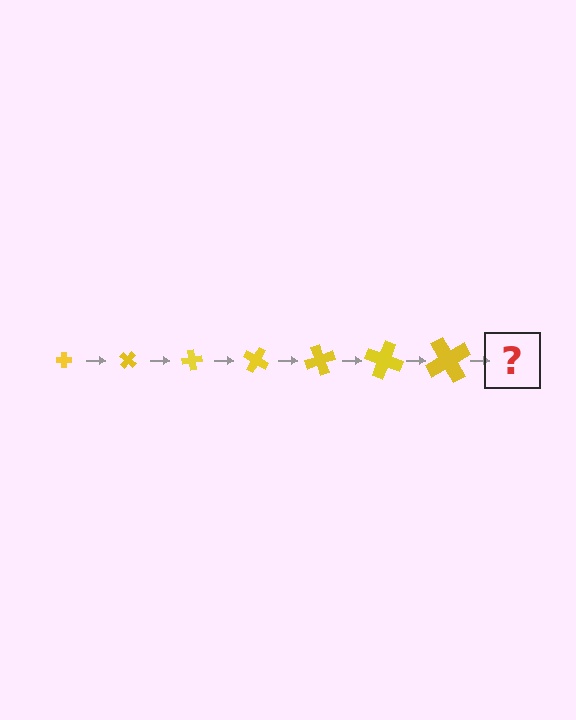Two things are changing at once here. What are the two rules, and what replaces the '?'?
The two rules are that the cross grows larger each step and it rotates 40 degrees each step. The '?' should be a cross, larger than the previous one and rotated 280 degrees from the start.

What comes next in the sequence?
The next element should be a cross, larger than the previous one and rotated 280 degrees from the start.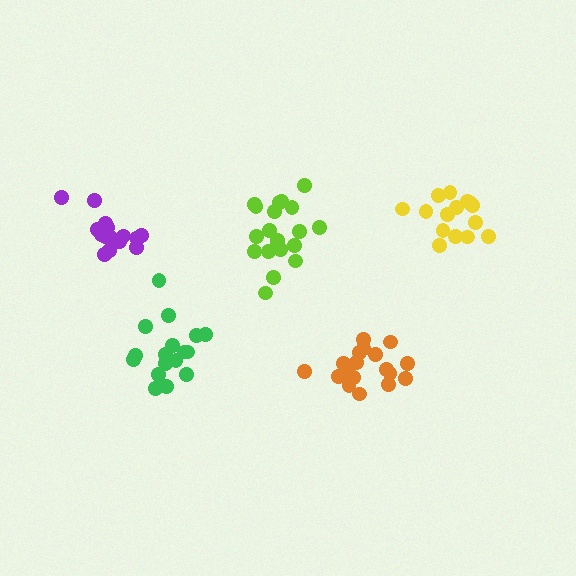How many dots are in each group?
Group 1: 19 dots, Group 2: 20 dots, Group 3: 18 dots, Group 4: 15 dots, Group 5: 15 dots (87 total).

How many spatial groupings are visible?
There are 5 spatial groupings.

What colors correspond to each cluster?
The clusters are colored: orange, lime, green, yellow, purple.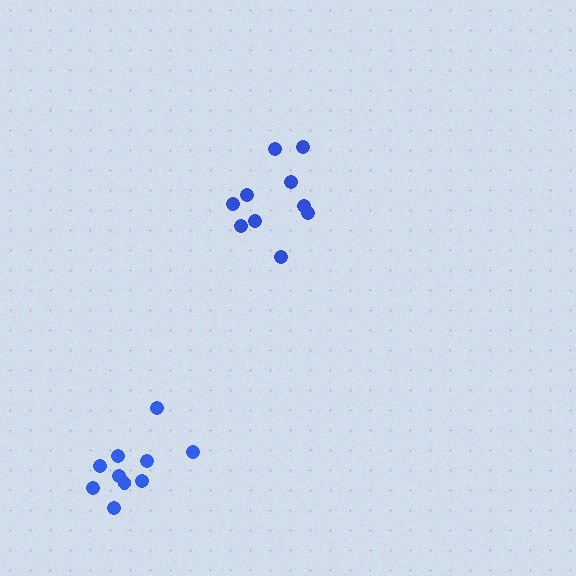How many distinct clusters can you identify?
There are 2 distinct clusters.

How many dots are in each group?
Group 1: 10 dots, Group 2: 10 dots (20 total).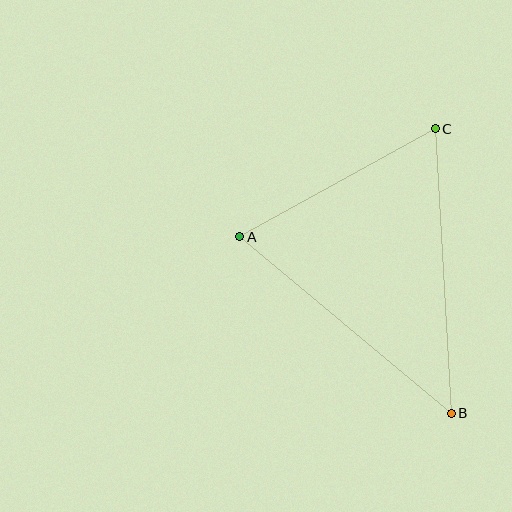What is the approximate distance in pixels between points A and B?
The distance between A and B is approximately 276 pixels.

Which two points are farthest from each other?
Points B and C are farthest from each other.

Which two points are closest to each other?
Points A and C are closest to each other.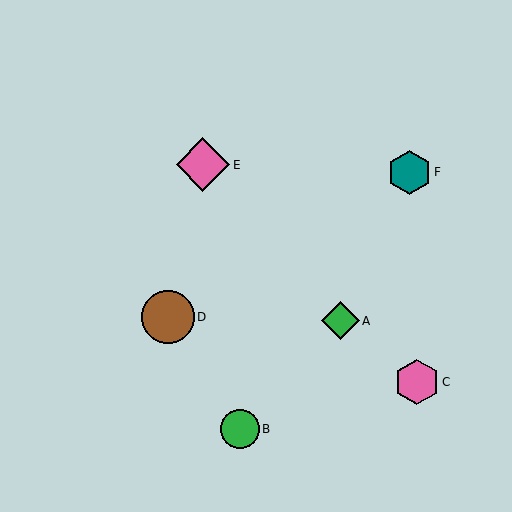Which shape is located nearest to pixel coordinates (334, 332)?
The green diamond (labeled A) at (340, 321) is nearest to that location.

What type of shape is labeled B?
Shape B is a green circle.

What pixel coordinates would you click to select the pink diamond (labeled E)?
Click at (203, 165) to select the pink diamond E.